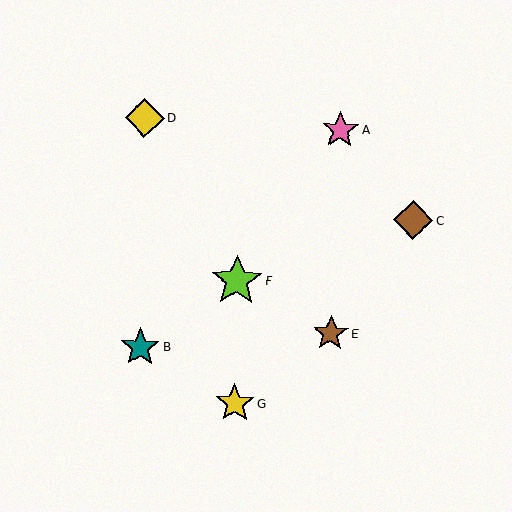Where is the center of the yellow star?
The center of the yellow star is at (235, 403).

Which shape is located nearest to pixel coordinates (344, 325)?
The brown star (labeled E) at (331, 333) is nearest to that location.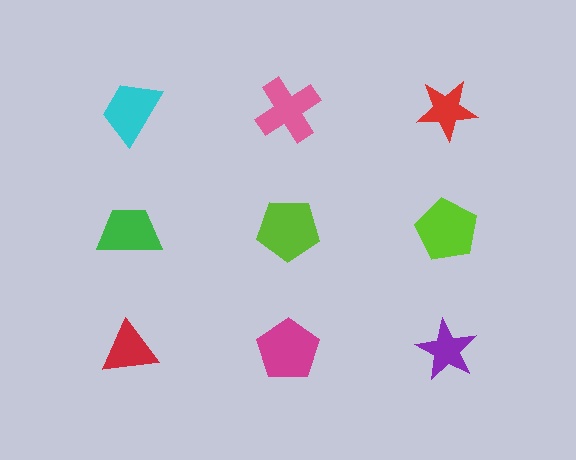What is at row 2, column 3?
A lime pentagon.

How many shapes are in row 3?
3 shapes.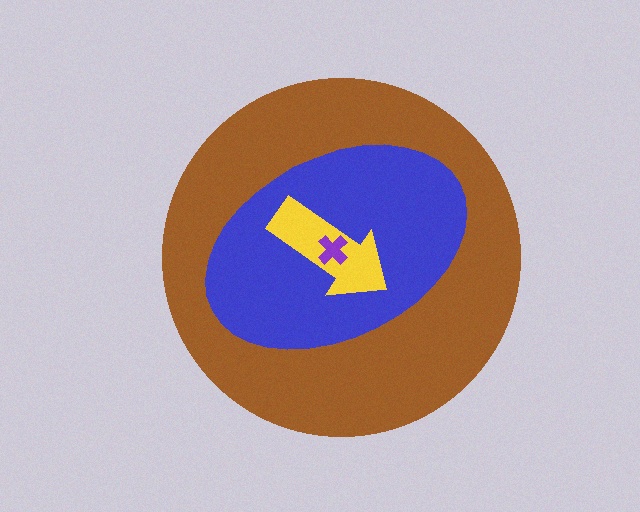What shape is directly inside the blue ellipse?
The yellow arrow.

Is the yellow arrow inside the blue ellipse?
Yes.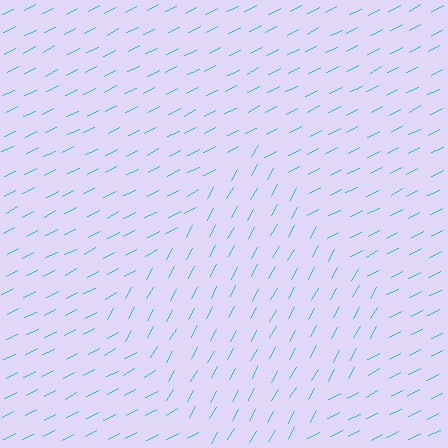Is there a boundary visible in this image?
Yes, there is a texture boundary formed by a change in line orientation.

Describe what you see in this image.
The image is filled with small cyan line segments. A diamond region in the image has lines oriented differently from the surrounding lines, creating a visible texture boundary.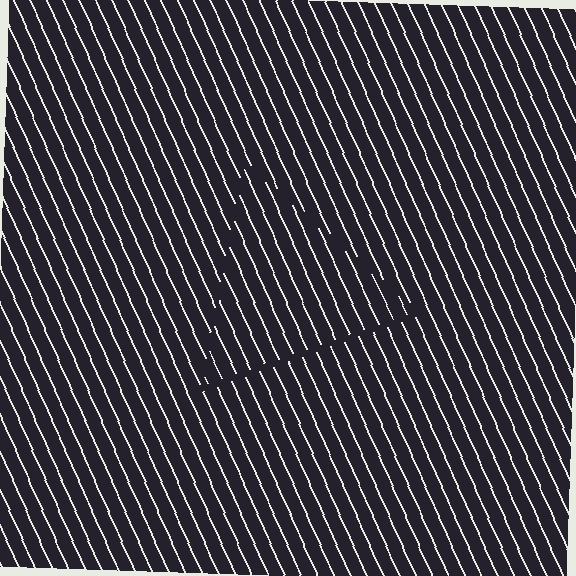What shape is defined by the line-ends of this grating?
An illusory triangle. The interior of the shape contains the same grating, shifted by half a period — the contour is defined by the phase discontinuity where line-ends from the inner and outer gratings abut.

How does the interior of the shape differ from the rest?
The interior of the shape contains the same grating, shifted by half a period — the contour is defined by the phase discontinuity where line-ends from the inner and outer gratings abut.